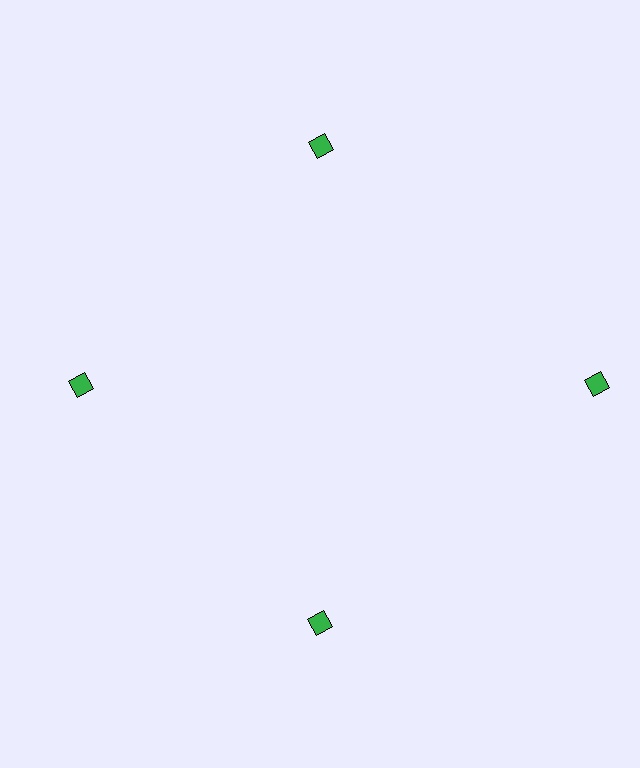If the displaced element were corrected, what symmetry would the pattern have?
It would have 4-fold rotational symmetry — the pattern would map onto itself every 90 degrees.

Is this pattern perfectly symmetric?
No. The 4 green diamonds are arranged in a ring, but one element near the 3 o'clock position is pushed outward from the center, breaking the 4-fold rotational symmetry.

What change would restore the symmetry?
The symmetry would be restored by moving it inward, back onto the ring so that all 4 diamonds sit at equal angles and equal distance from the center.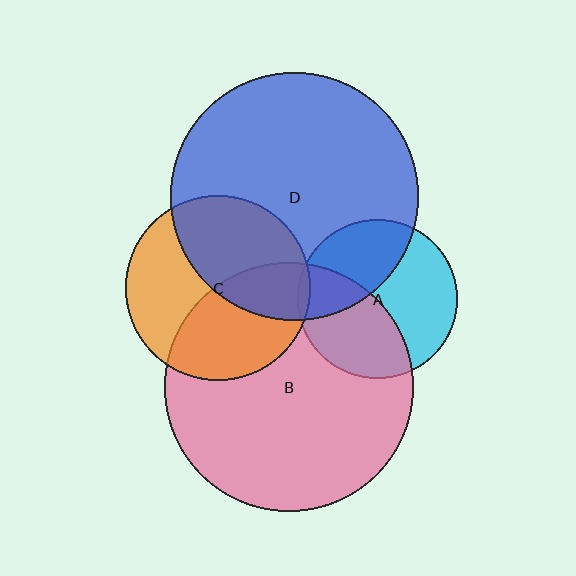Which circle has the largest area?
Circle B (pink).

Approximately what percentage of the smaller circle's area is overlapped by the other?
Approximately 15%.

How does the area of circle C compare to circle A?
Approximately 1.4 times.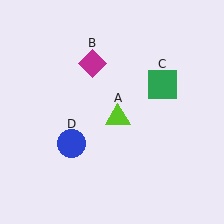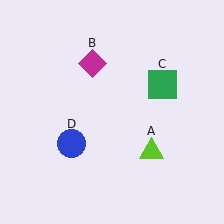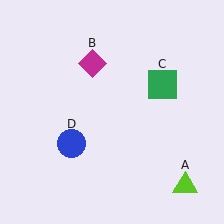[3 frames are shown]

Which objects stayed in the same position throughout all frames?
Magenta diamond (object B) and green square (object C) and blue circle (object D) remained stationary.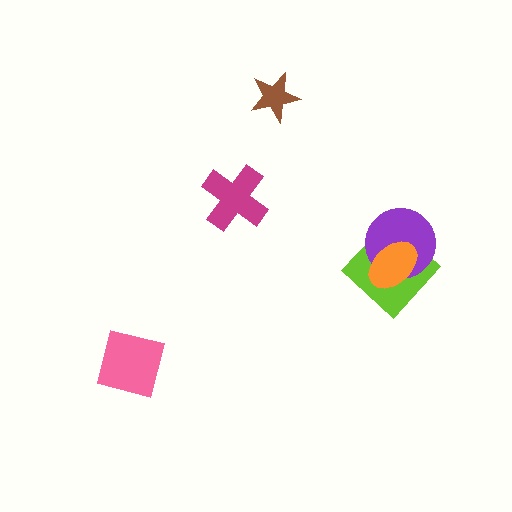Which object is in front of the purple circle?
The orange ellipse is in front of the purple circle.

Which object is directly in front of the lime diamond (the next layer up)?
The purple circle is directly in front of the lime diamond.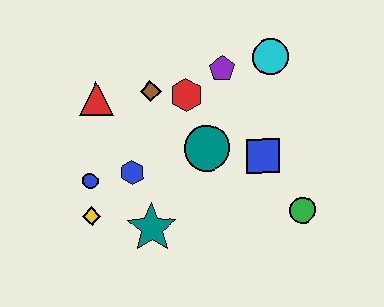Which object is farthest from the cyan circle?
The yellow diamond is farthest from the cyan circle.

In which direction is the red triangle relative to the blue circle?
The red triangle is above the blue circle.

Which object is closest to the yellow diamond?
The blue circle is closest to the yellow diamond.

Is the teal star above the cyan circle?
No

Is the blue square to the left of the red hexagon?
No